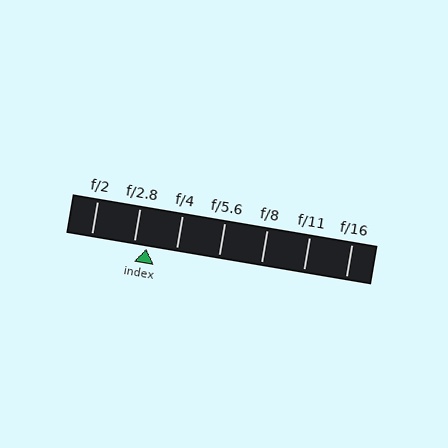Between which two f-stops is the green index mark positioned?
The index mark is between f/2.8 and f/4.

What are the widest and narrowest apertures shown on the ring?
The widest aperture shown is f/2 and the narrowest is f/16.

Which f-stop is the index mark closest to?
The index mark is closest to f/2.8.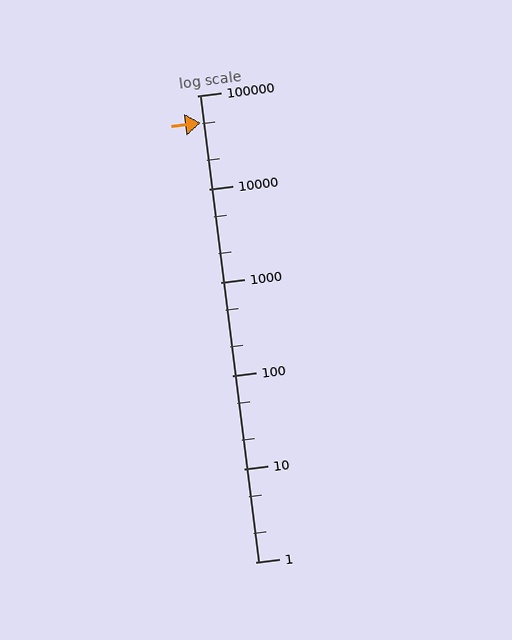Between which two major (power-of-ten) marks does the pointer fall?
The pointer is between 10000 and 100000.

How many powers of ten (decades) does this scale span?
The scale spans 5 decades, from 1 to 100000.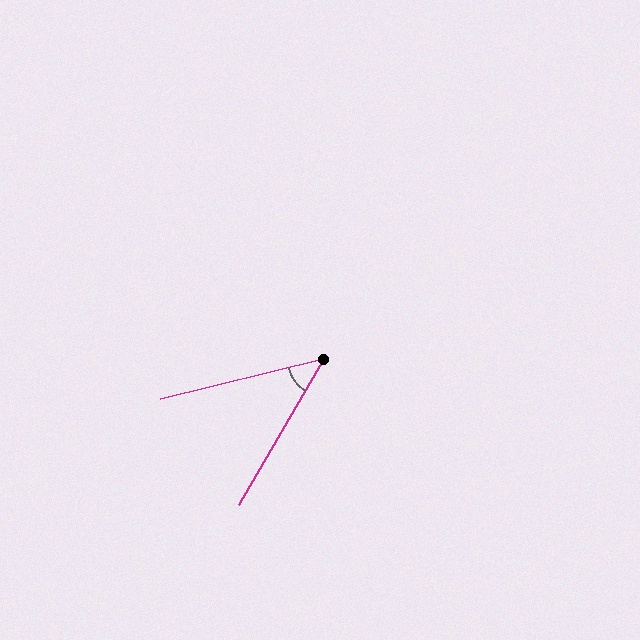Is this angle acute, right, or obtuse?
It is acute.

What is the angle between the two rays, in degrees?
Approximately 46 degrees.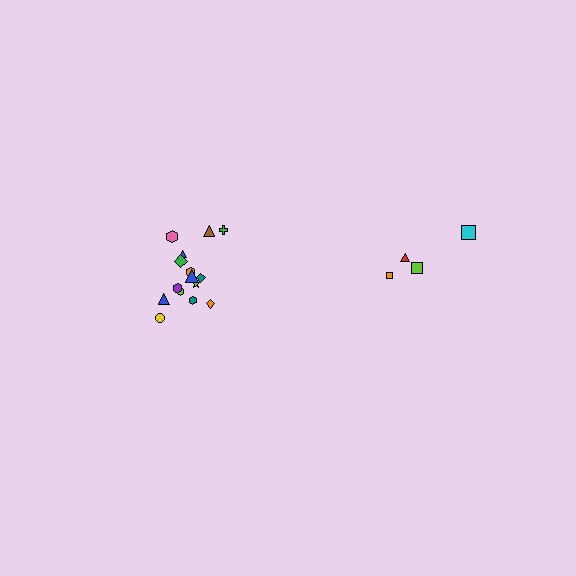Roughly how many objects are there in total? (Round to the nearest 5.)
Roughly 20 objects in total.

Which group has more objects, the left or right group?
The left group.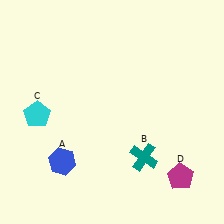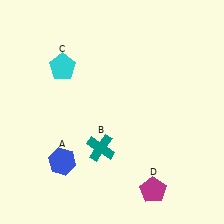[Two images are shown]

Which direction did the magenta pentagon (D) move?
The magenta pentagon (D) moved left.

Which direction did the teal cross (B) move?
The teal cross (B) moved left.